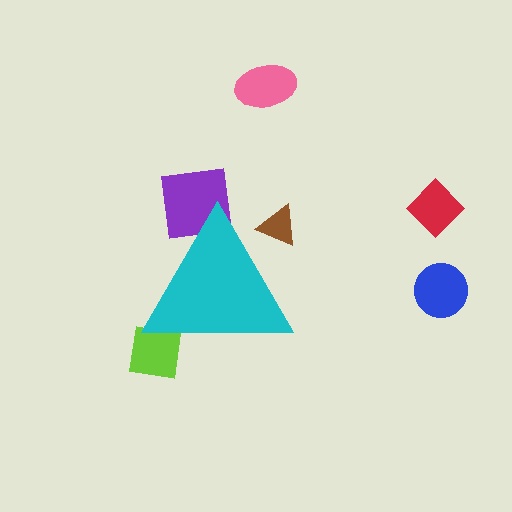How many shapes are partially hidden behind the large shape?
3 shapes are partially hidden.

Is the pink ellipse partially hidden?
No, the pink ellipse is fully visible.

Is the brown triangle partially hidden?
Yes, the brown triangle is partially hidden behind the cyan triangle.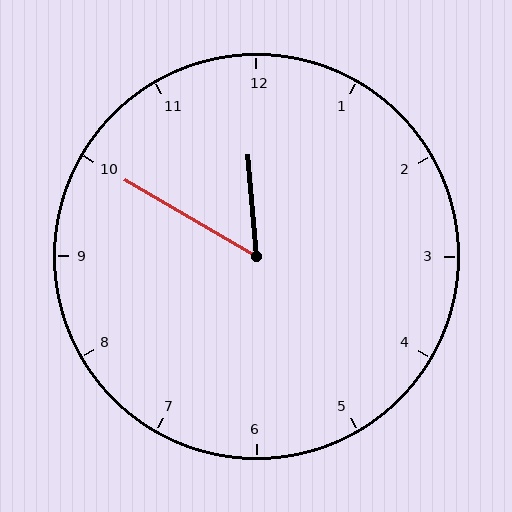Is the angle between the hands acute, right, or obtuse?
It is acute.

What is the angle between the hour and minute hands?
Approximately 55 degrees.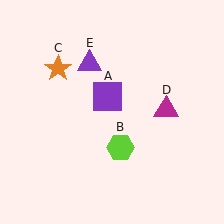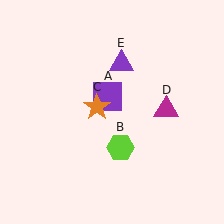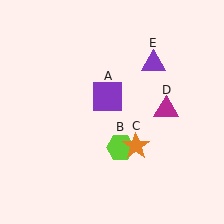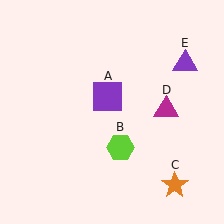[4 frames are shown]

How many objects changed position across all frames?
2 objects changed position: orange star (object C), purple triangle (object E).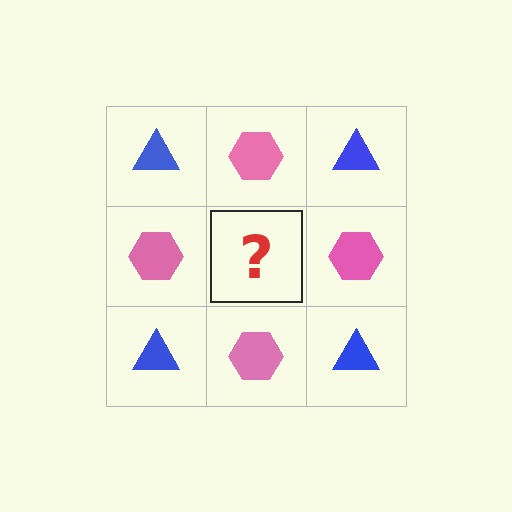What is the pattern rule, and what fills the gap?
The rule is that it alternates blue triangle and pink hexagon in a checkerboard pattern. The gap should be filled with a blue triangle.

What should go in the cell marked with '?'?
The missing cell should contain a blue triangle.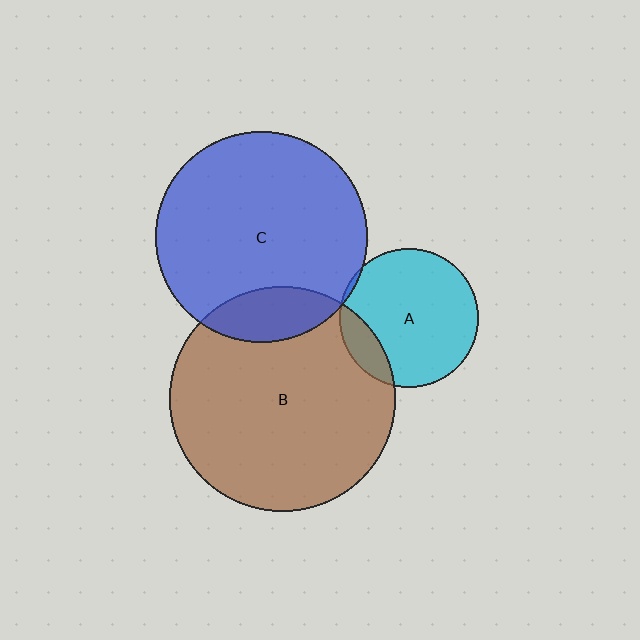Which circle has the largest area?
Circle B (brown).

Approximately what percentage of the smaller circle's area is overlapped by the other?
Approximately 15%.